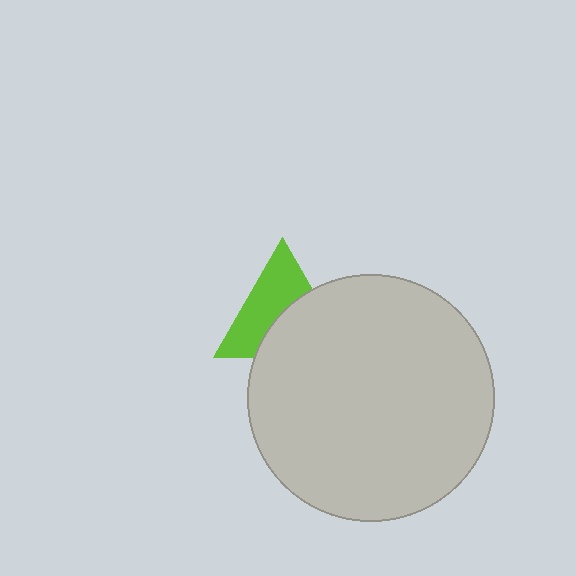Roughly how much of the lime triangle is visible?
About half of it is visible (roughly 54%).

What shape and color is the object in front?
The object in front is a light gray circle.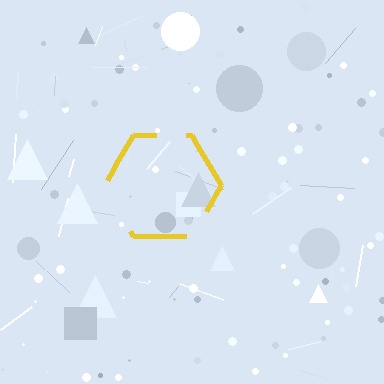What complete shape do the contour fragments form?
The contour fragments form a hexagon.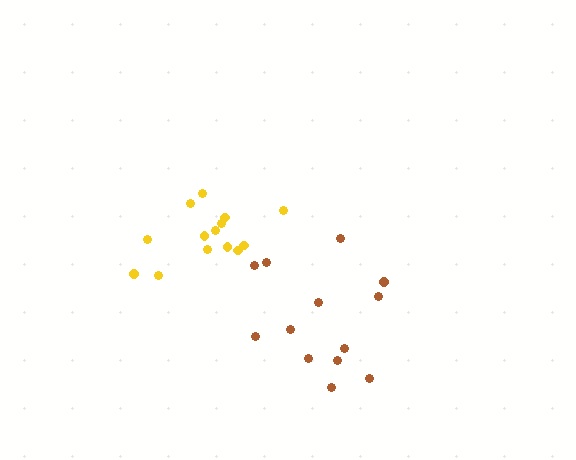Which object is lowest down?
The brown cluster is bottommost.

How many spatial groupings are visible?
There are 2 spatial groupings.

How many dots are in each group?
Group 1: 13 dots, Group 2: 14 dots (27 total).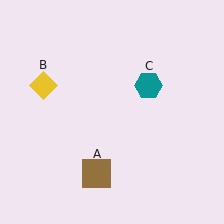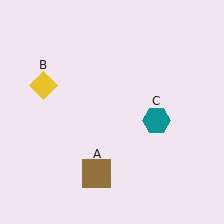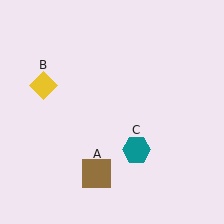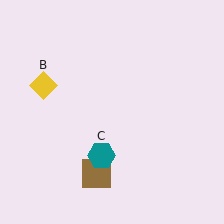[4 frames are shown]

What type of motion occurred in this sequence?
The teal hexagon (object C) rotated clockwise around the center of the scene.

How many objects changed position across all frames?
1 object changed position: teal hexagon (object C).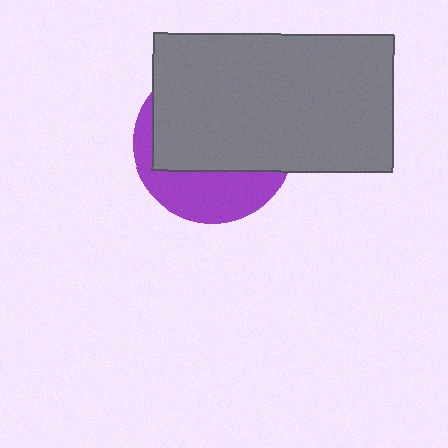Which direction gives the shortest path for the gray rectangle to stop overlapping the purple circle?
Moving up gives the shortest separation.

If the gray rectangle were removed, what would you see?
You would see the complete purple circle.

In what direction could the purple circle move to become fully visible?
The purple circle could move down. That would shift it out from behind the gray rectangle entirely.